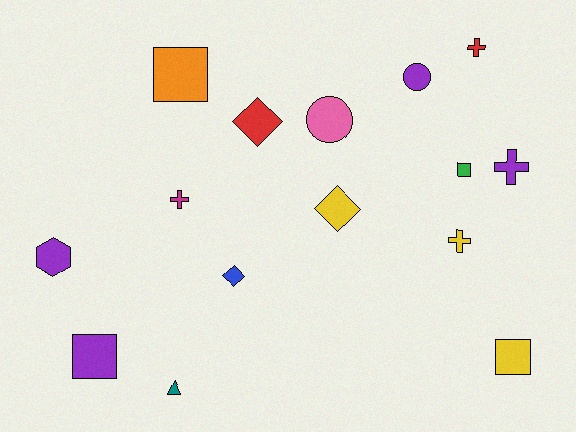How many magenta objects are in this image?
There is 1 magenta object.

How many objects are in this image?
There are 15 objects.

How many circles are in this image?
There are 2 circles.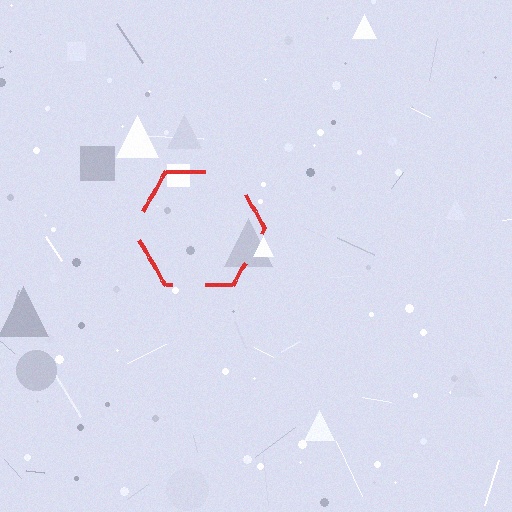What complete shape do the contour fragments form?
The contour fragments form a hexagon.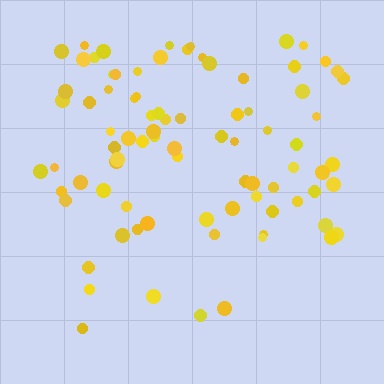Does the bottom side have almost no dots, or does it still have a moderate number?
Still a moderate number, just noticeably fewer than the top.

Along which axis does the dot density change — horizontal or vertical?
Vertical.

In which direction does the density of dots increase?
From bottom to top, with the top side densest.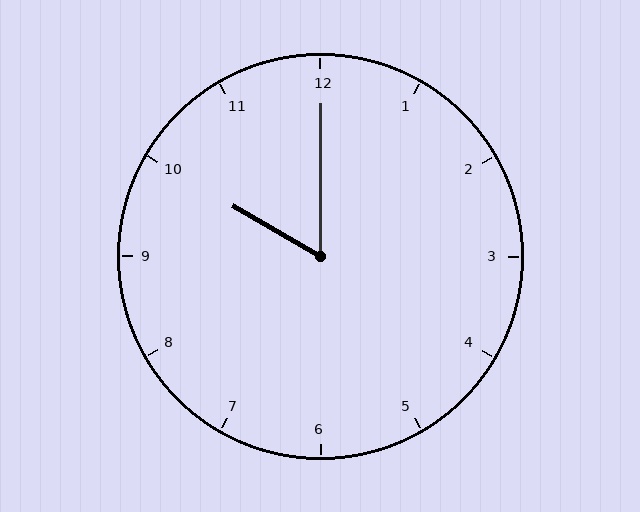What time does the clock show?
10:00.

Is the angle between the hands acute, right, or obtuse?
It is acute.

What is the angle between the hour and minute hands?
Approximately 60 degrees.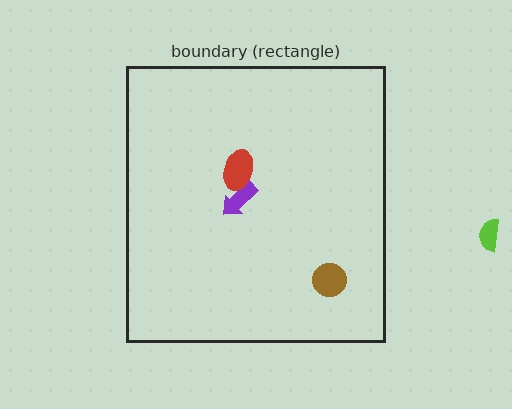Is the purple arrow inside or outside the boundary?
Inside.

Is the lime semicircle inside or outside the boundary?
Outside.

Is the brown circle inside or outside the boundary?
Inside.